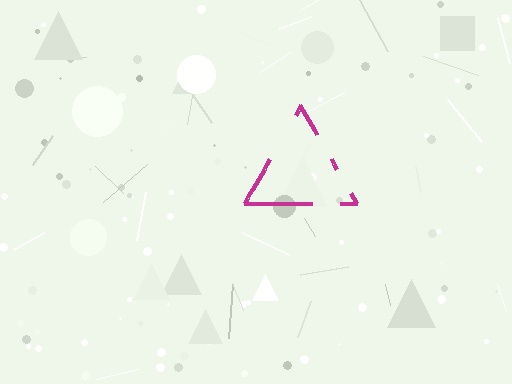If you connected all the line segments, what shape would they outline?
They would outline a triangle.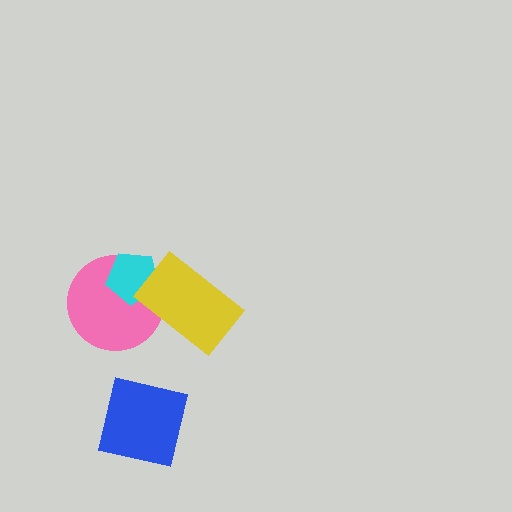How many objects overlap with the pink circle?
2 objects overlap with the pink circle.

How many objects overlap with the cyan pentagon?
2 objects overlap with the cyan pentagon.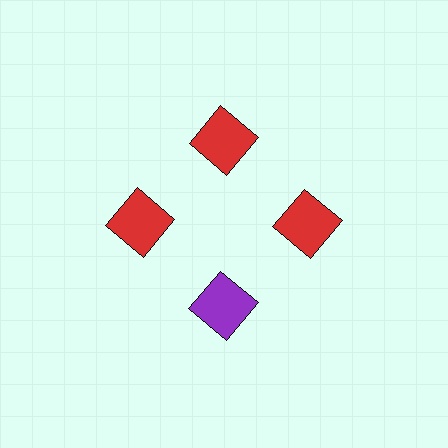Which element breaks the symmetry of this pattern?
The purple square at roughly the 6 o'clock position breaks the symmetry. All other shapes are red squares.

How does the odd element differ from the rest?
It has a different color: purple instead of red.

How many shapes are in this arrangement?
There are 4 shapes arranged in a ring pattern.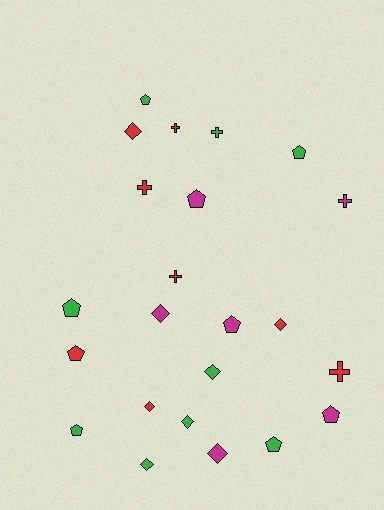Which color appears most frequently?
Green, with 9 objects.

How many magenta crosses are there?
There is 1 magenta cross.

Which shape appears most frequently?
Pentagon, with 9 objects.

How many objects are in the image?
There are 23 objects.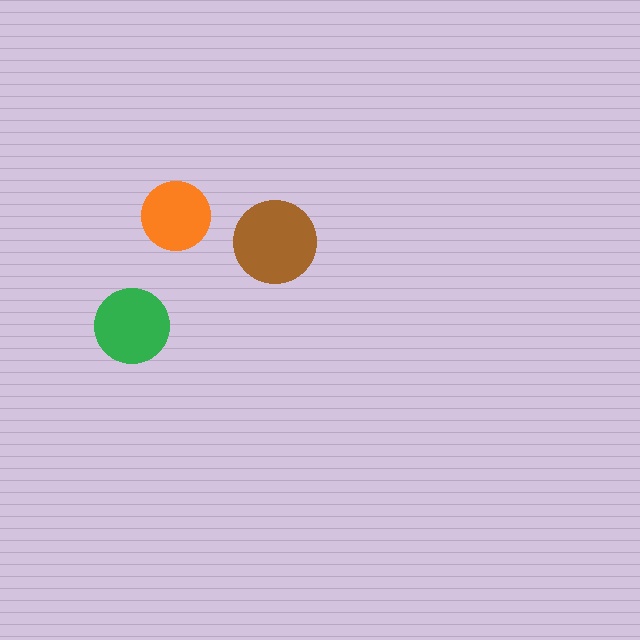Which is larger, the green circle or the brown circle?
The brown one.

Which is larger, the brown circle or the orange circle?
The brown one.